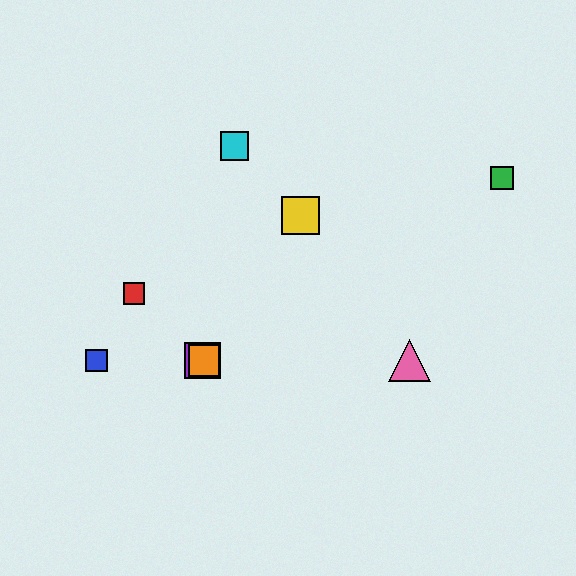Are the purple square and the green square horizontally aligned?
No, the purple square is at y≈361 and the green square is at y≈178.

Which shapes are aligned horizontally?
The blue square, the purple square, the orange square, the pink triangle are aligned horizontally.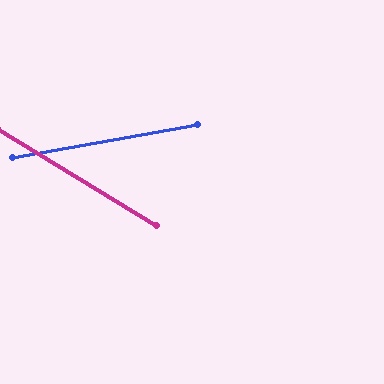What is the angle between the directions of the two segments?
Approximately 41 degrees.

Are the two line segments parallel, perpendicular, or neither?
Neither parallel nor perpendicular — they differ by about 41°.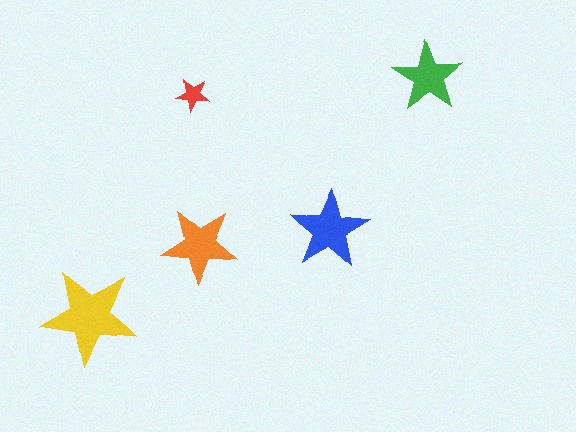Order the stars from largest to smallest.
the yellow one, the blue one, the orange one, the green one, the red one.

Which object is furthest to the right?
The green star is rightmost.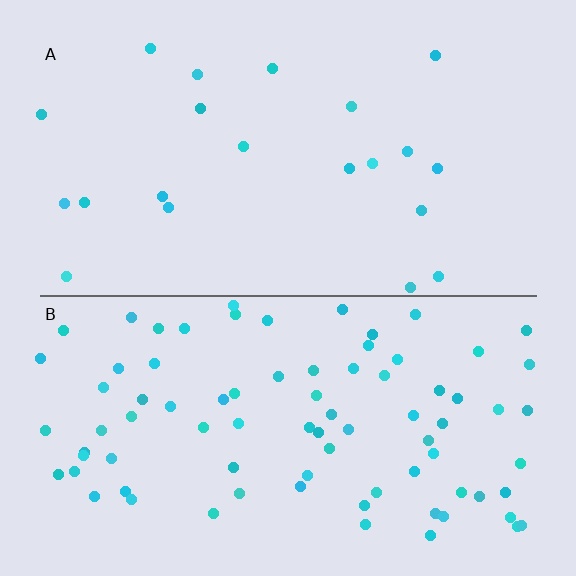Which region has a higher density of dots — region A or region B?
B (the bottom).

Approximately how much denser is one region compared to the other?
Approximately 3.9× — region B over region A.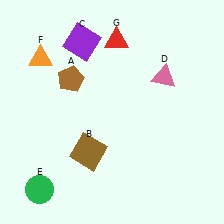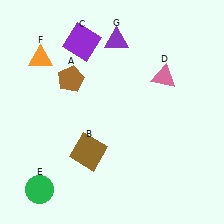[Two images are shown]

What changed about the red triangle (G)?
In Image 1, G is red. In Image 2, it changed to purple.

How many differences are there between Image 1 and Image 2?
There is 1 difference between the two images.